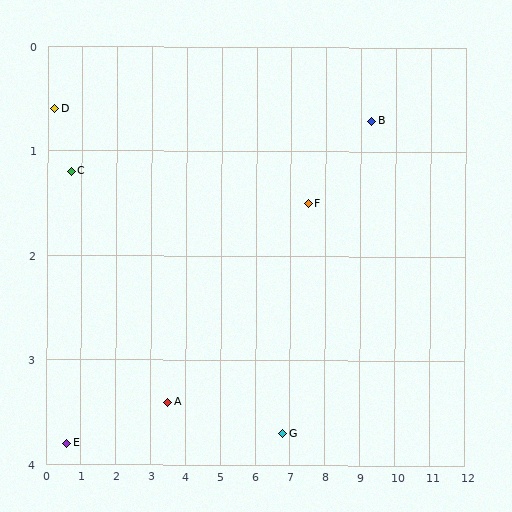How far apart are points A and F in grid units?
Points A and F are about 4.4 grid units apart.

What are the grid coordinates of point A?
Point A is at approximately (3.5, 3.4).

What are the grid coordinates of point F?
Point F is at approximately (7.5, 1.5).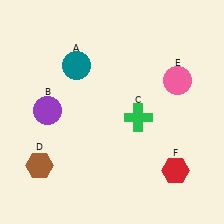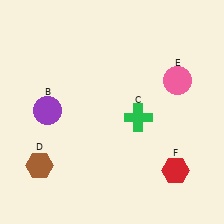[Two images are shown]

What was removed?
The teal circle (A) was removed in Image 2.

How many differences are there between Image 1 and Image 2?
There is 1 difference between the two images.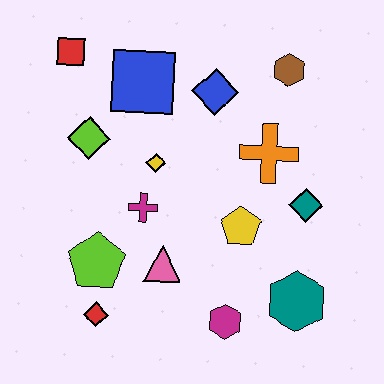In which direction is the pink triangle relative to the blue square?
The pink triangle is below the blue square.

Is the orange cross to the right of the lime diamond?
Yes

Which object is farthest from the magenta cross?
The brown hexagon is farthest from the magenta cross.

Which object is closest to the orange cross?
The teal diamond is closest to the orange cross.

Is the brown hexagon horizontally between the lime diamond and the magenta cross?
No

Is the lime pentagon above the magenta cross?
No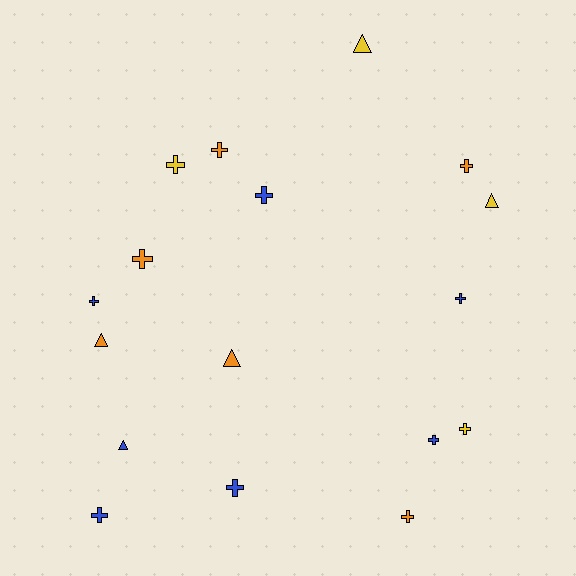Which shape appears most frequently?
Cross, with 12 objects.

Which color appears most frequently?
Blue, with 7 objects.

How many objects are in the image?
There are 17 objects.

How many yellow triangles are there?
There are 2 yellow triangles.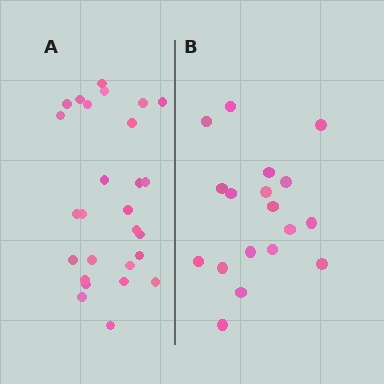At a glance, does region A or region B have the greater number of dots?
Region A (the left region) has more dots.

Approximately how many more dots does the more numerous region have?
Region A has roughly 8 or so more dots than region B.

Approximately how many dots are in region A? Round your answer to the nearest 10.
About 30 dots. (The exact count is 27, which rounds to 30.)